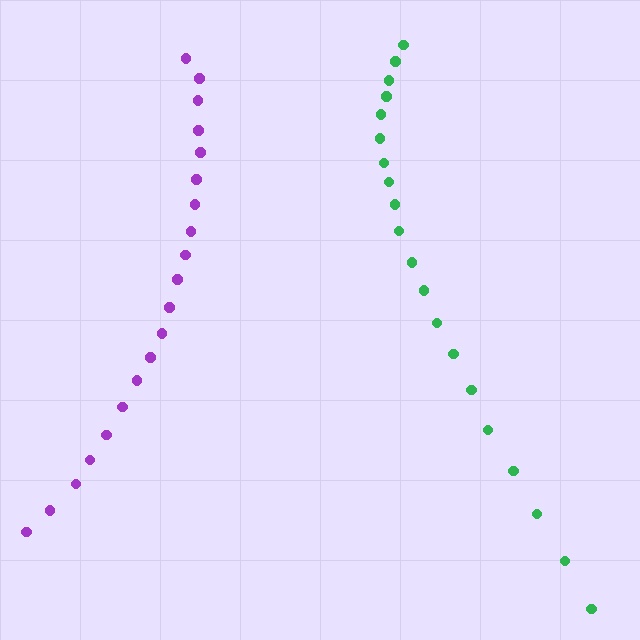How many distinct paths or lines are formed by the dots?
There are 2 distinct paths.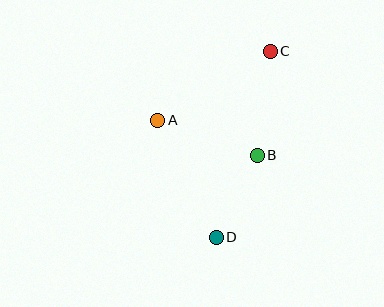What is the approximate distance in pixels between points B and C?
The distance between B and C is approximately 105 pixels.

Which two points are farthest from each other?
Points C and D are farthest from each other.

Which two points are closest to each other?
Points B and D are closest to each other.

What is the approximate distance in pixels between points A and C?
The distance between A and C is approximately 132 pixels.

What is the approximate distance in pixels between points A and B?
The distance between A and B is approximately 105 pixels.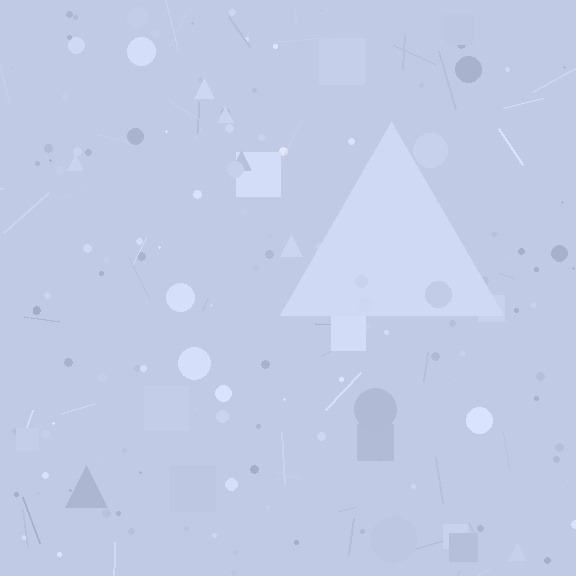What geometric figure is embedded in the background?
A triangle is embedded in the background.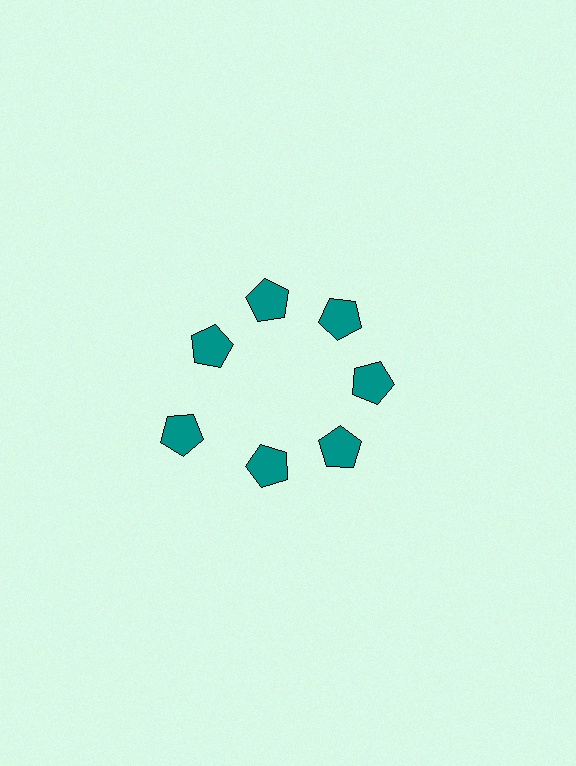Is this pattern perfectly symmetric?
No. The 7 teal pentagons are arranged in a ring, but one element near the 8 o'clock position is pushed outward from the center, breaking the 7-fold rotational symmetry.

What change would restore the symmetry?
The symmetry would be restored by moving it inward, back onto the ring so that all 7 pentagons sit at equal angles and equal distance from the center.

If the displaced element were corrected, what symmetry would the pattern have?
It would have 7-fold rotational symmetry — the pattern would map onto itself every 51 degrees.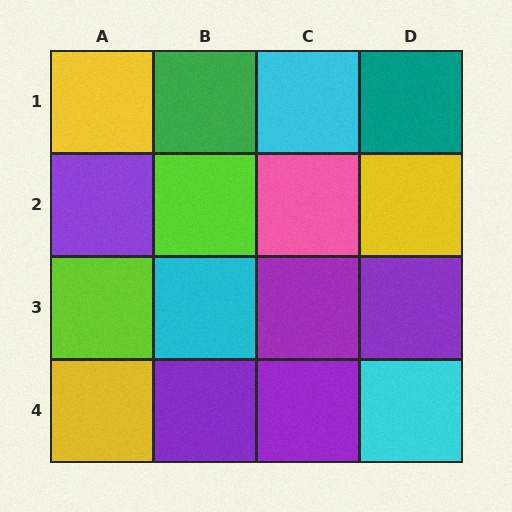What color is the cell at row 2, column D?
Yellow.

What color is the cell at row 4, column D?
Cyan.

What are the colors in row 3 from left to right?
Lime, cyan, purple, purple.